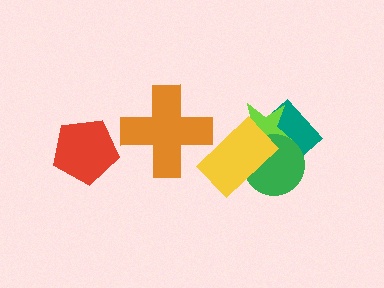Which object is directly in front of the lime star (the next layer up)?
The green circle is directly in front of the lime star.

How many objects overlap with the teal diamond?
3 objects overlap with the teal diamond.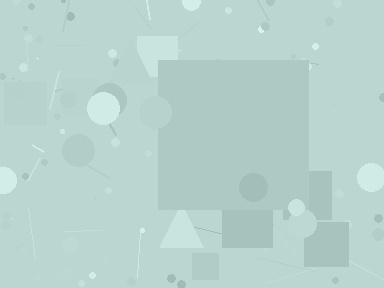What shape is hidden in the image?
A square is hidden in the image.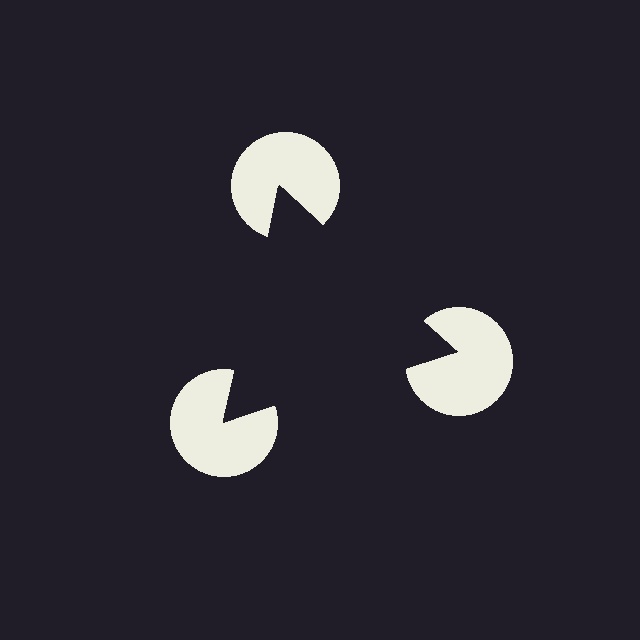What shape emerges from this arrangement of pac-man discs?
An illusory triangle — its edges are inferred from the aligned wedge cuts in the pac-man discs, not physically drawn.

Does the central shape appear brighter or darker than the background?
It typically appears slightly darker than the background, even though no actual brightness change is drawn.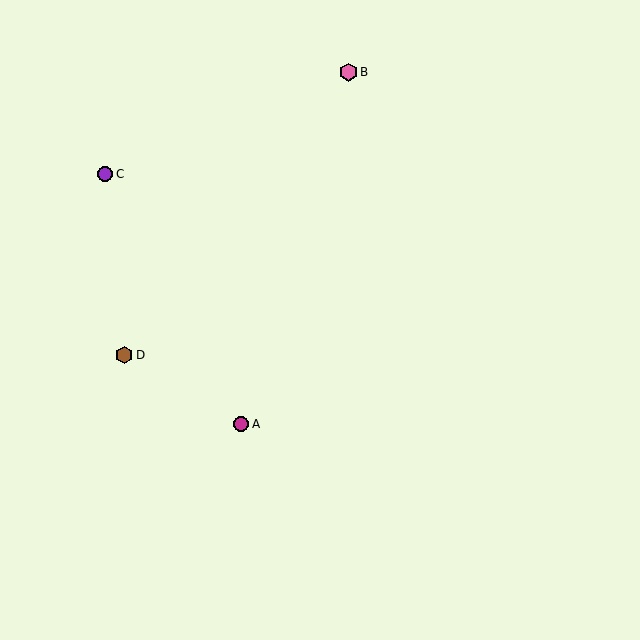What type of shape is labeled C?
Shape C is a purple circle.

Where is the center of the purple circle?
The center of the purple circle is at (105, 174).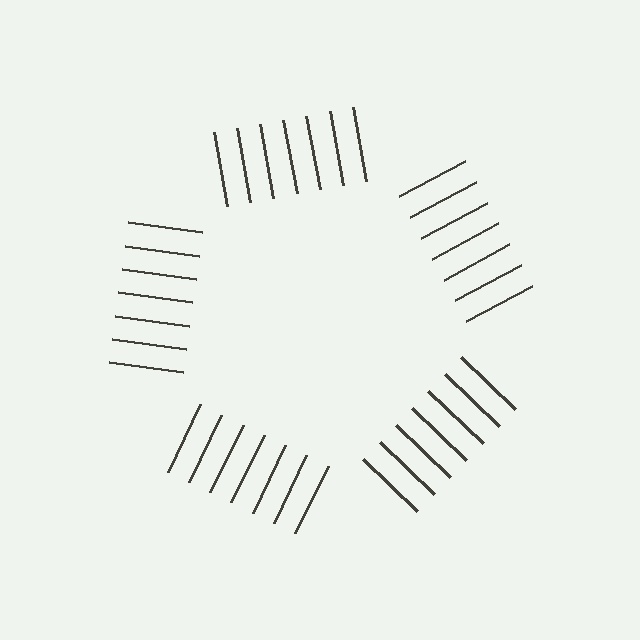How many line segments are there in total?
35 — 7 along each of the 5 edges.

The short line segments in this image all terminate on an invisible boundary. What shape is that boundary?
An illusory pentagon — the line segments terminate on its edges but no continuous stroke is drawn.